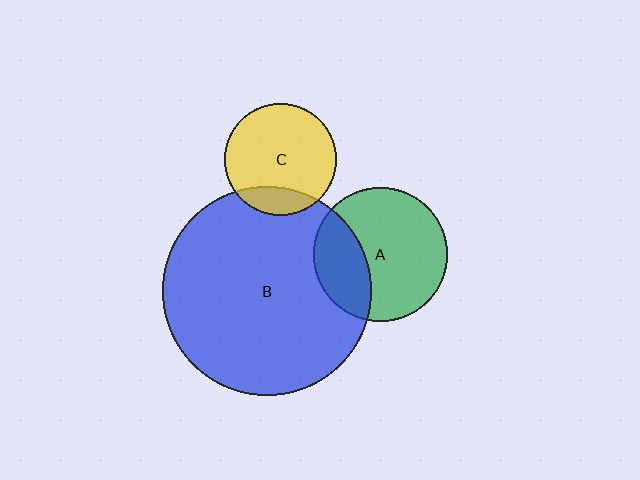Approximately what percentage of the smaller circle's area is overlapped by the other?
Approximately 30%.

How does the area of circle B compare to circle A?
Approximately 2.4 times.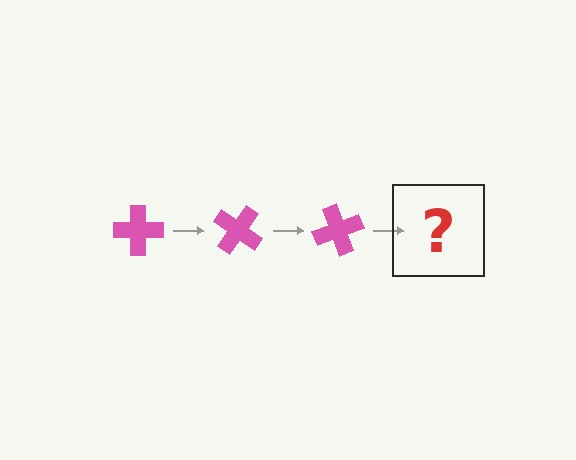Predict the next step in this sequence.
The next step is a pink cross rotated 105 degrees.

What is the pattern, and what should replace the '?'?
The pattern is that the cross rotates 35 degrees each step. The '?' should be a pink cross rotated 105 degrees.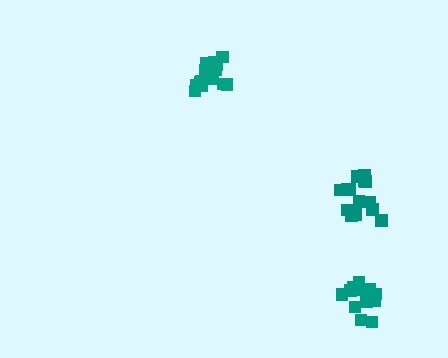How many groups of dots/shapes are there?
There are 3 groups.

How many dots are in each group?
Group 1: 17 dots, Group 2: 15 dots, Group 3: 13 dots (45 total).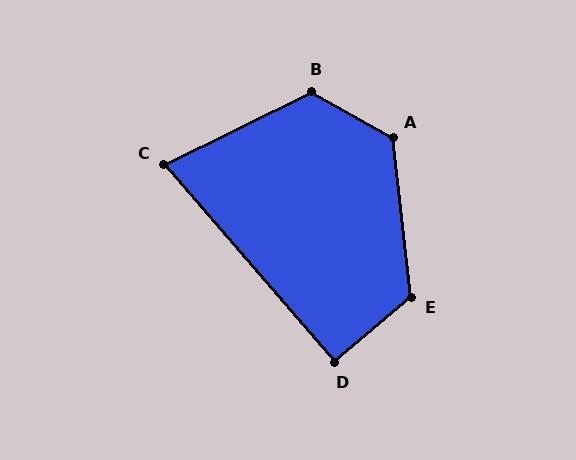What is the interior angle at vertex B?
Approximately 125 degrees (obtuse).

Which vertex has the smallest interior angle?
C, at approximately 75 degrees.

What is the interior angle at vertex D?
Approximately 90 degrees (approximately right).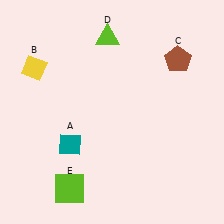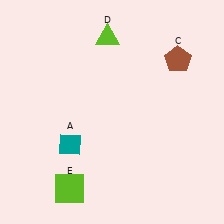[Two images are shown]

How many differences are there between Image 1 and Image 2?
There is 1 difference between the two images.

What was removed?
The yellow diamond (B) was removed in Image 2.